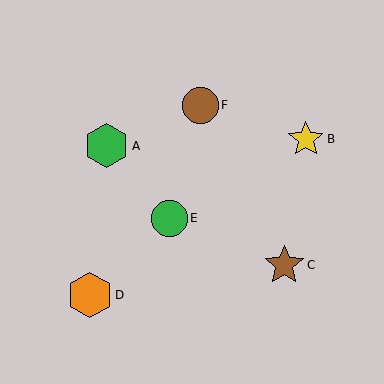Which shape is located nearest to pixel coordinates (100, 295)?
The orange hexagon (labeled D) at (90, 295) is nearest to that location.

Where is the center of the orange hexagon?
The center of the orange hexagon is at (90, 295).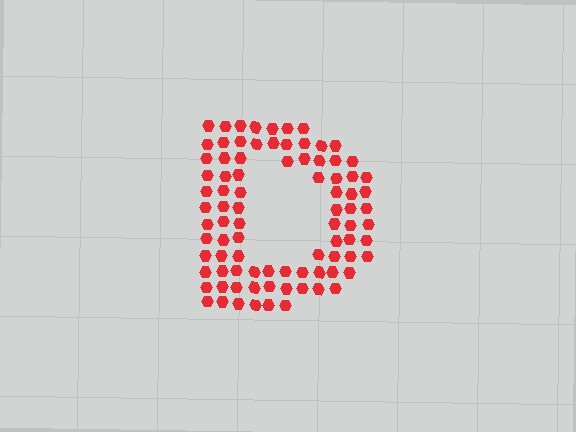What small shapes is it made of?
It is made of small hexagons.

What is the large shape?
The large shape is the letter D.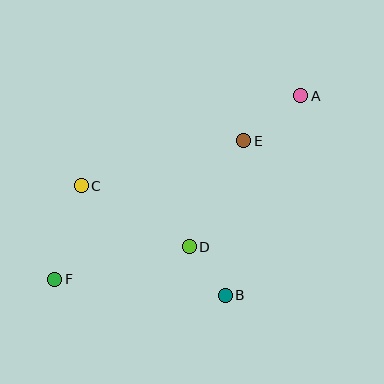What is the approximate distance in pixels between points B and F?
The distance between B and F is approximately 171 pixels.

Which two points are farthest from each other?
Points A and F are farthest from each other.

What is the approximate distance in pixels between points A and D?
The distance between A and D is approximately 187 pixels.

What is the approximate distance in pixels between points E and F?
The distance between E and F is approximately 234 pixels.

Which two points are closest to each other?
Points B and D are closest to each other.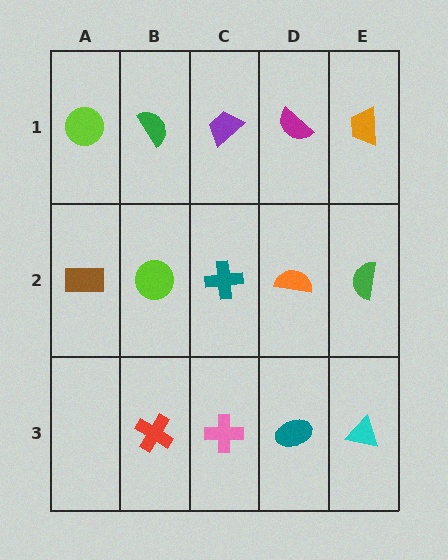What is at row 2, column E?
A green semicircle.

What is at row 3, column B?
A red cross.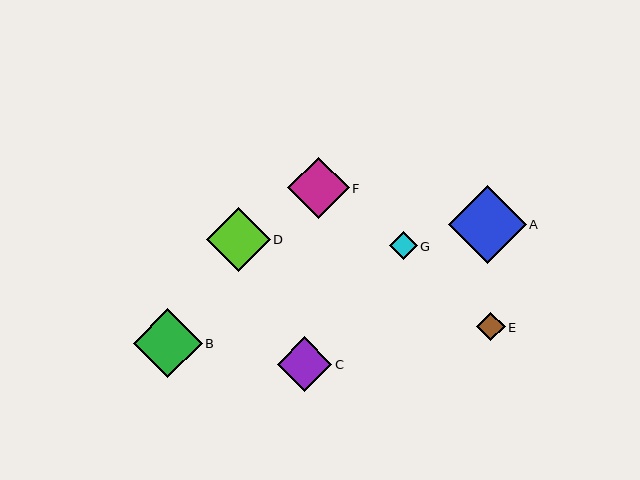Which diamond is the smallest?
Diamond G is the smallest with a size of approximately 28 pixels.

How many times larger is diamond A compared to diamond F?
Diamond A is approximately 1.3 times the size of diamond F.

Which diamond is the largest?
Diamond A is the largest with a size of approximately 78 pixels.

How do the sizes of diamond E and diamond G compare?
Diamond E and diamond G are approximately the same size.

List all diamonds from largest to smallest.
From largest to smallest: A, B, D, F, C, E, G.